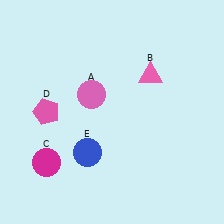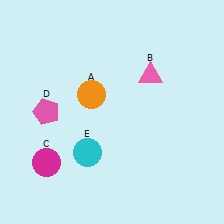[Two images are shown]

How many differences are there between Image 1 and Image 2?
There are 2 differences between the two images.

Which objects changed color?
A changed from pink to orange. E changed from blue to cyan.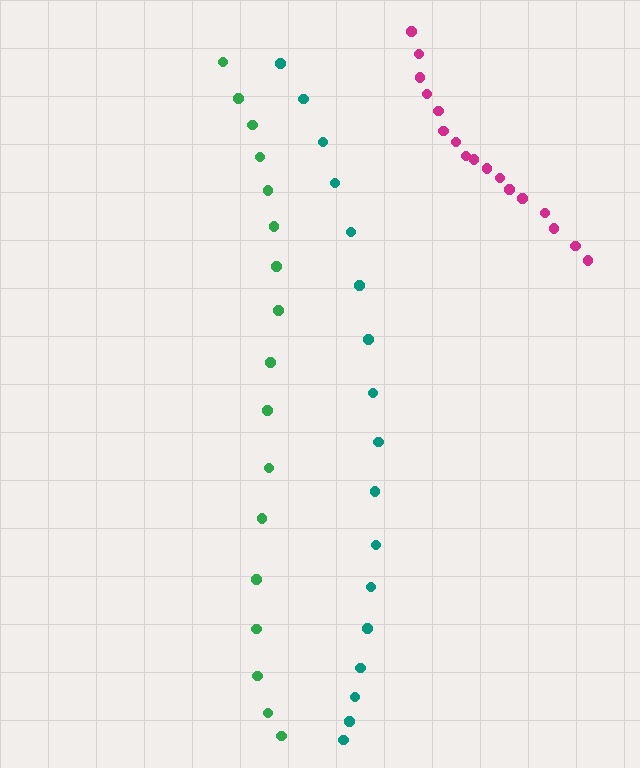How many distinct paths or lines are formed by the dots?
There are 3 distinct paths.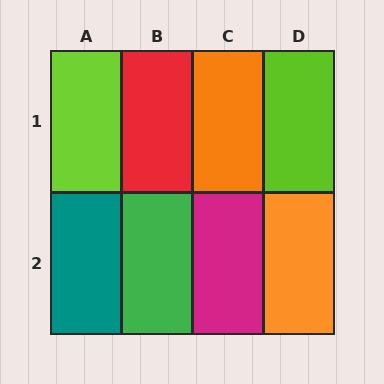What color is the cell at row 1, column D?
Lime.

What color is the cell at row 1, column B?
Red.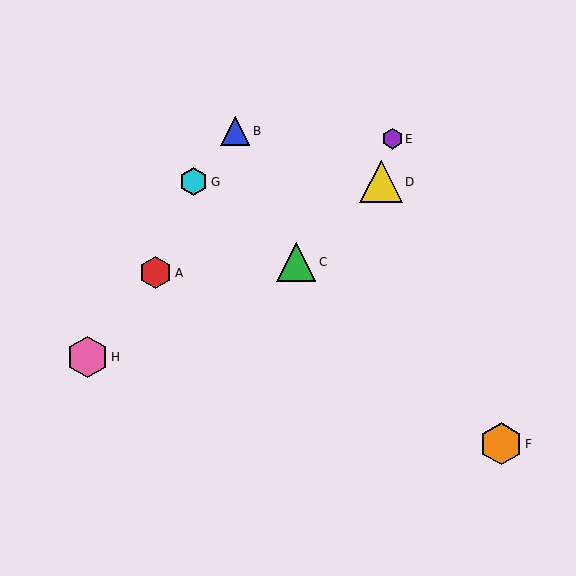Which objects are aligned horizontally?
Objects D, G are aligned horizontally.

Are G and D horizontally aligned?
Yes, both are at y≈182.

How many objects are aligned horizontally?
2 objects (D, G) are aligned horizontally.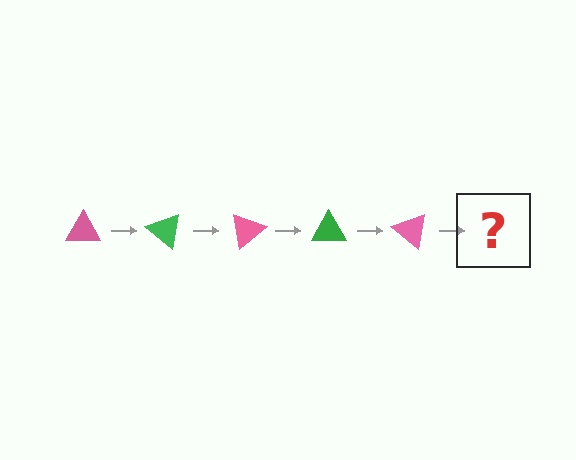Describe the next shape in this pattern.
It should be a green triangle, rotated 200 degrees from the start.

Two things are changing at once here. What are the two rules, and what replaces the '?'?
The two rules are that it rotates 40 degrees each step and the color cycles through pink and green. The '?' should be a green triangle, rotated 200 degrees from the start.